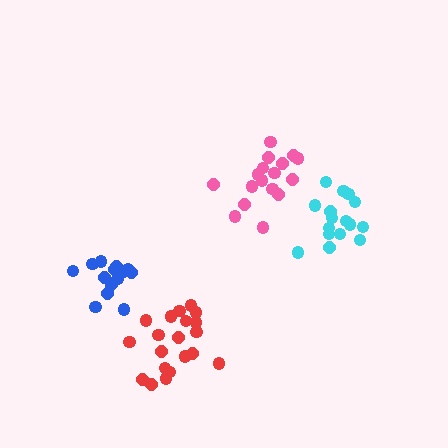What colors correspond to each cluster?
The clusters are colored: blue, pink, red, cyan.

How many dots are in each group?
Group 1: 14 dots, Group 2: 17 dots, Group 3: 20 dots, Group 4: 16 dots (67 total).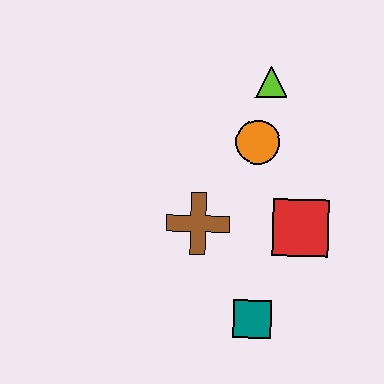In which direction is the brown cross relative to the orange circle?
The brown cross is below the orange circle.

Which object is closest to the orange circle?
The lime triangle is closest to the orange circle.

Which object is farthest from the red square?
The lime triangle is farthest from the red square.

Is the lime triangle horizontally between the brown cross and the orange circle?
No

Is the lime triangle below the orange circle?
No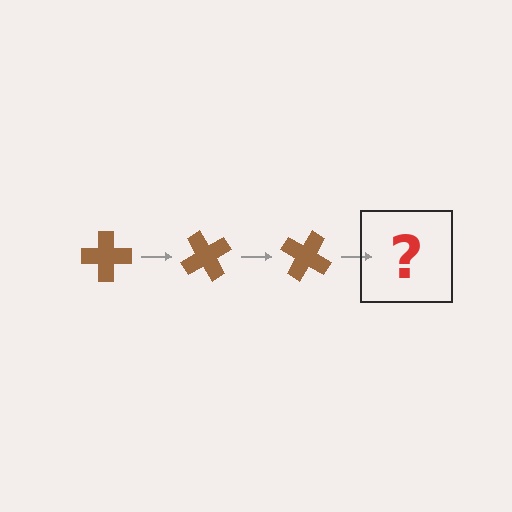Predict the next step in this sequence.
The next step is a brown cross rotated 180 degrees.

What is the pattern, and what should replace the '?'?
The pattern is that the cross rotates 60 degrees each step. The '?' should be a brown cross rotated 180 degrees.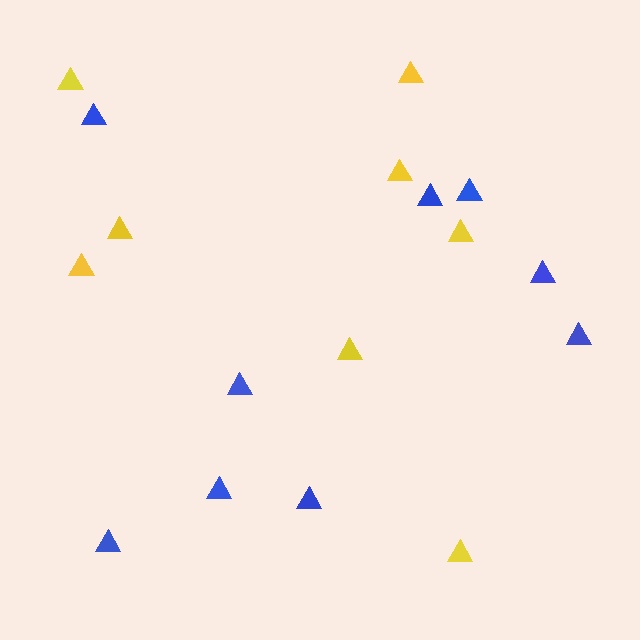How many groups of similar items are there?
There are 2 groups: one group of blue triangles (9) and one group of yellow triangles (8).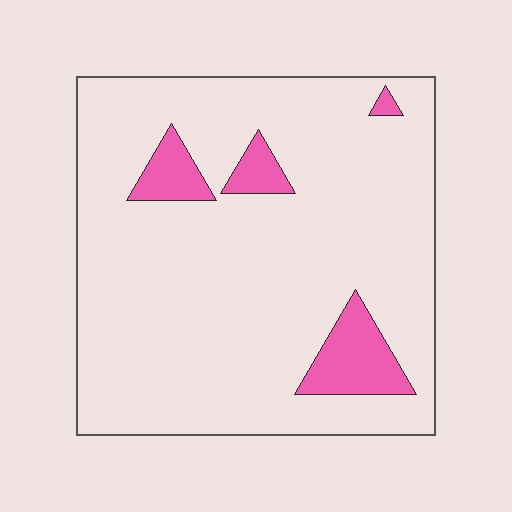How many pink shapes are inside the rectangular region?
4.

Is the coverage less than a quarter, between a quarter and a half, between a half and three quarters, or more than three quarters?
Less than a quarter.